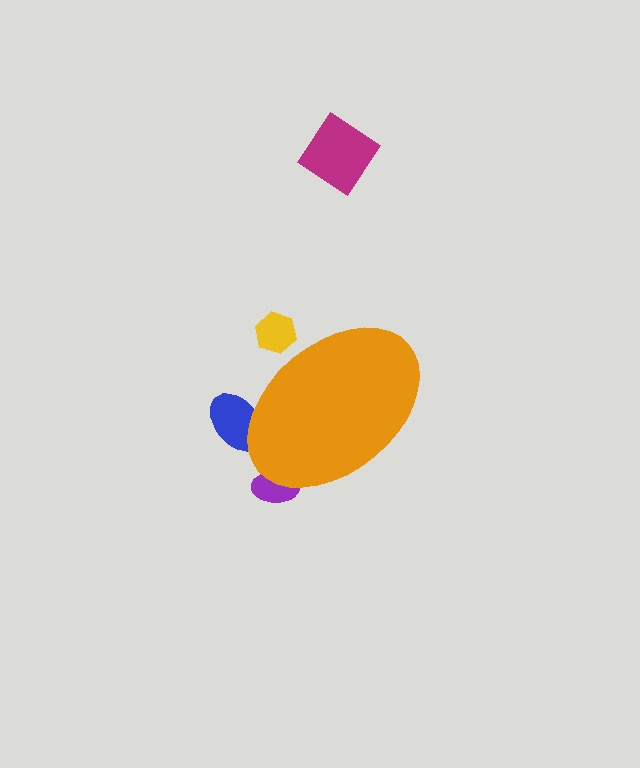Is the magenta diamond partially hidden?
No, the magenta diamond is fully visible.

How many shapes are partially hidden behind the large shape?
3 shapes are partially hidden.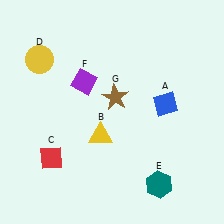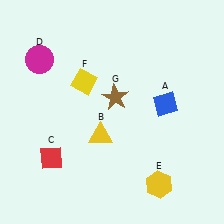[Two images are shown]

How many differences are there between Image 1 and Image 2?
There are 3 differences between the two images.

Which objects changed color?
D changed from yellow to magenta. E changed from teal to yellow. F changed from purple to yellow.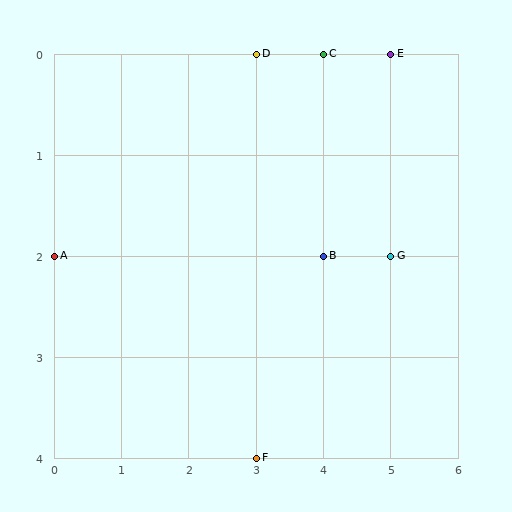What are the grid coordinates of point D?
Point D is at grid coordinates (3, 0).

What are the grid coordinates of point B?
Point B is at grid coordinates (4, 2).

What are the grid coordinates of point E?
Point E is at grid coordinates (5, 0).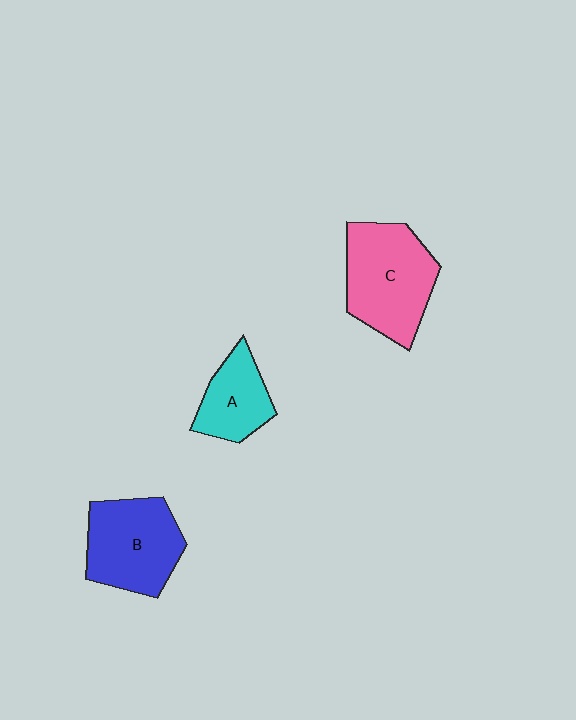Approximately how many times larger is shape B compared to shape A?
Approximately 1.6 times.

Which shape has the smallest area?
Shape A (cyan).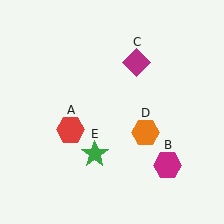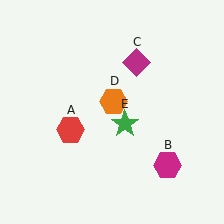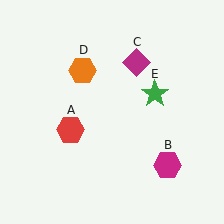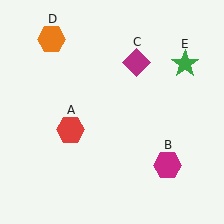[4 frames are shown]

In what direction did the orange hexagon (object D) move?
The orange hexagon (object D) moved up and to the left.